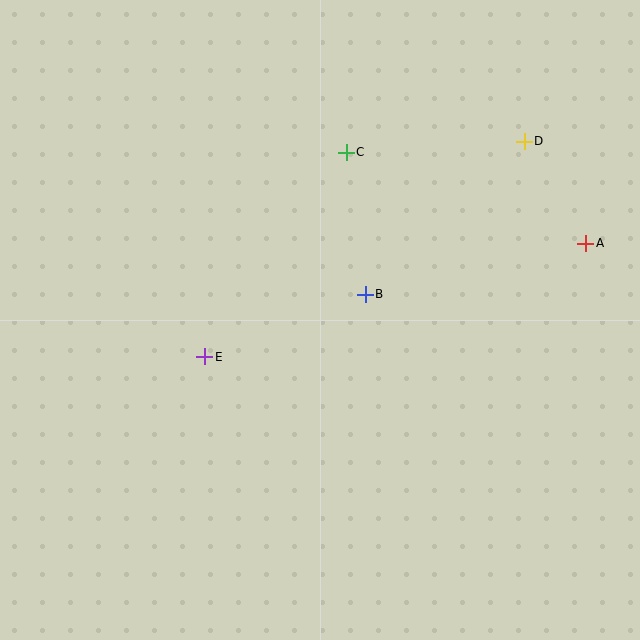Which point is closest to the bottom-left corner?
Point E is closest to the bottom-left corner.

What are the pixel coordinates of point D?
Point D is at (524, 141).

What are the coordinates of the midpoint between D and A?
The midpoint between D and A is at (555, 192).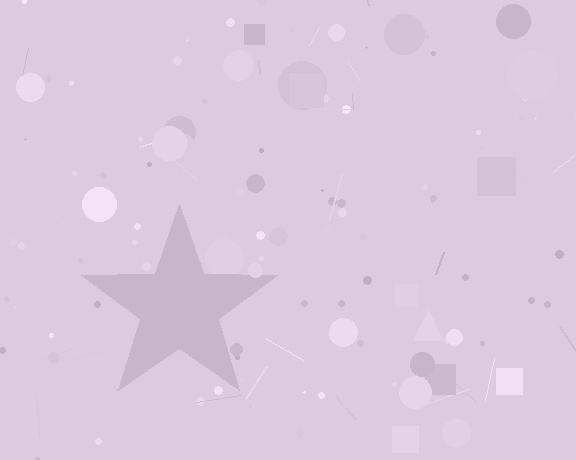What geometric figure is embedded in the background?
A star is embedded in the background.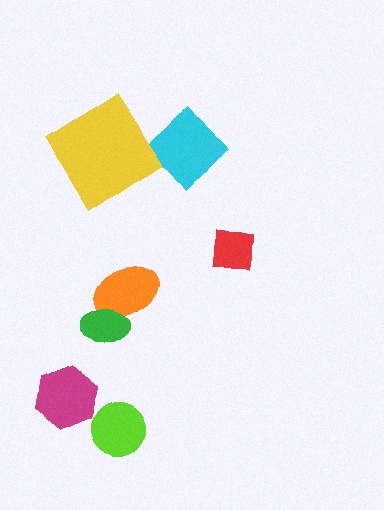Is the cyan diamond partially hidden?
No, no other shape covers it.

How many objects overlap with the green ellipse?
1 object overlaps with the green ellipse.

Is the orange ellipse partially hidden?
Yes, it is partially covered by another shape.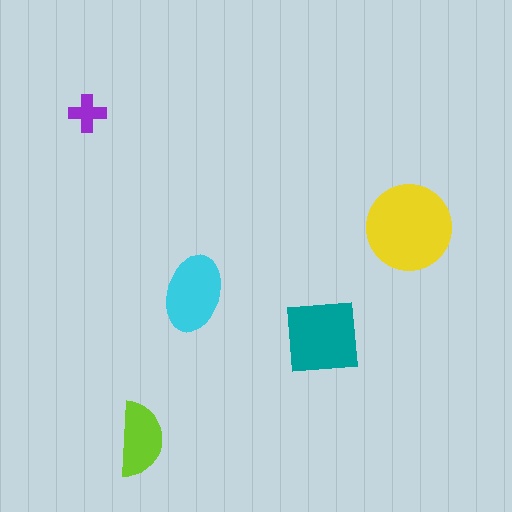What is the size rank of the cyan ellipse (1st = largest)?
3rd.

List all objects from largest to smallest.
The yellow circle, the teal square, the cyan ellipse, the lime semicircle, the purple cross.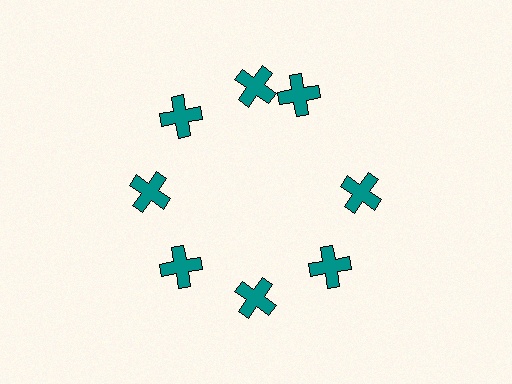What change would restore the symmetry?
The symmetry would be restored by rotating it back into even spacing with its neighbors so that all 8 crosses sit at equal angles and equal distance from the center.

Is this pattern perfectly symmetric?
No. The 8 teal crosses are arranged in a ring, but one element near the 2 o'clock position is rotated out of alignment along the ring, breaking the 8-fold rotational symmetry.